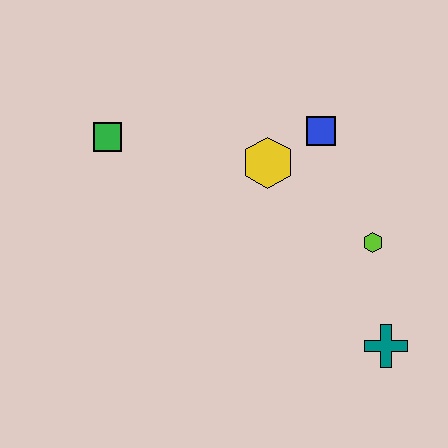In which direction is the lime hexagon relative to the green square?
The lime hexagon is to the right of the green square.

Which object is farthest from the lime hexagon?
The green square is farthest from the lime hexagon.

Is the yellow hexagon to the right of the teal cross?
No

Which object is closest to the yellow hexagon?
The blue square is closest to the yellow hexagon.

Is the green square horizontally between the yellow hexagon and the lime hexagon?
No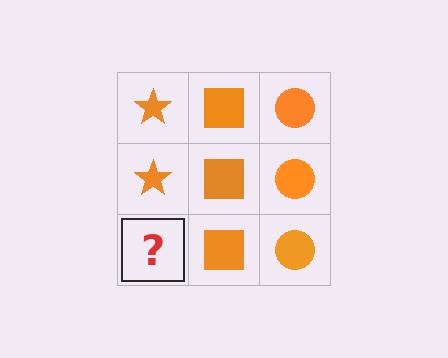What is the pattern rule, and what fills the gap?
The rule is that each column has a consistent shape. The gap should be filled with an orange star.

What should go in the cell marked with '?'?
The missing cell should contain an orange star.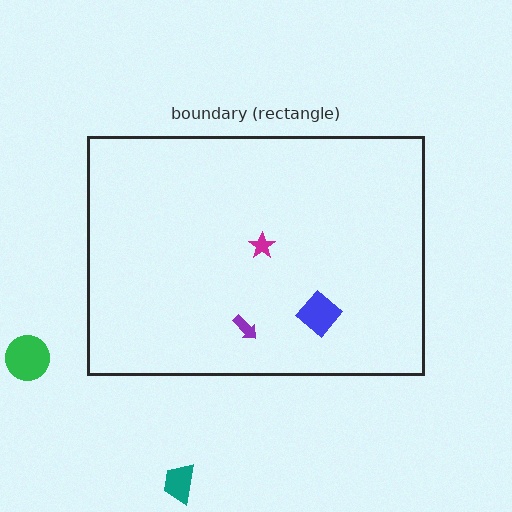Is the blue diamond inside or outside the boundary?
Inside.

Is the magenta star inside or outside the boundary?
Inside.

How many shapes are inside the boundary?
3 inside, 2 outside.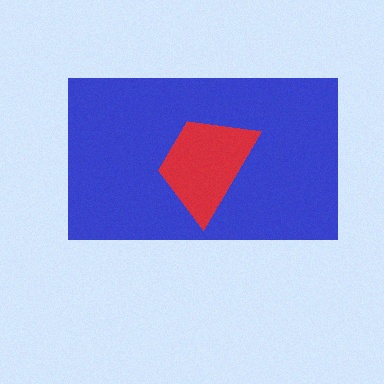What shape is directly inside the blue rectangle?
The red trapezoid.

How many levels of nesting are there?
2.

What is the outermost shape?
The blue rectangle.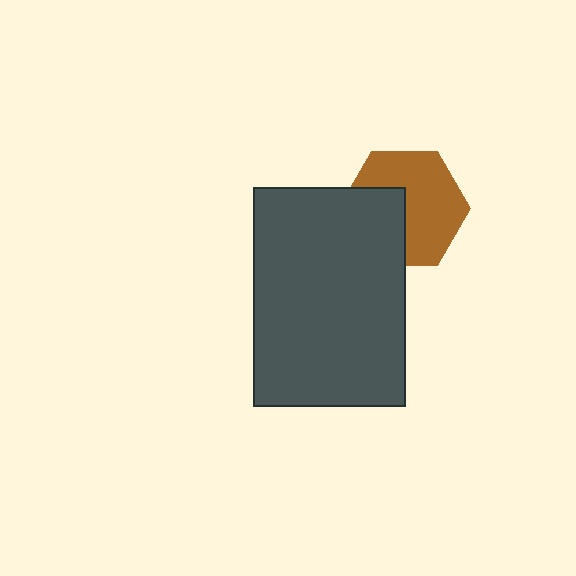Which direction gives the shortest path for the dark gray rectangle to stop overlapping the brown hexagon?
Moving toward the lower-left gives the shortest separation.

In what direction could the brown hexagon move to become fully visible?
The brown hexagon could move toward the upper-right. That would shift it out from behind the dark gray rectangle entirely.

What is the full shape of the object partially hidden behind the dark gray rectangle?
The partially hidden object is a brown hexagon.